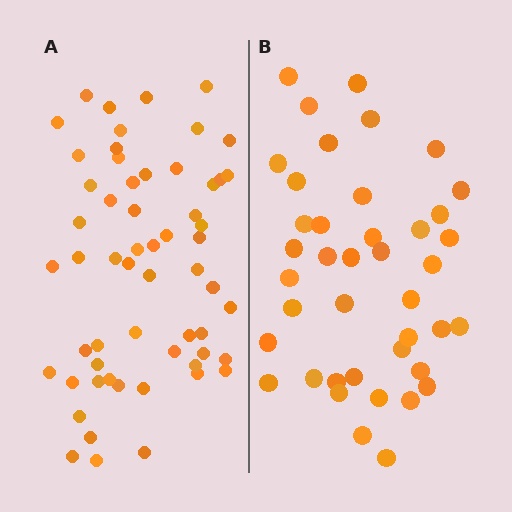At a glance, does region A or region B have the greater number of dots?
Region A (the left region) has more dots.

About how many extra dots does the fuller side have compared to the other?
Region A has approximately 15 more dots than region B.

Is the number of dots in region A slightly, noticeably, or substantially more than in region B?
Region A has noticeably more, but not dramatically so. The ratio is roughly 1.4 to 1.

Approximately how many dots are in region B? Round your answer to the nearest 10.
About 40 dots. (The exact count is 41, which rounds to 40.)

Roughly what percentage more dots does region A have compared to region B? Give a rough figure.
About 40% more.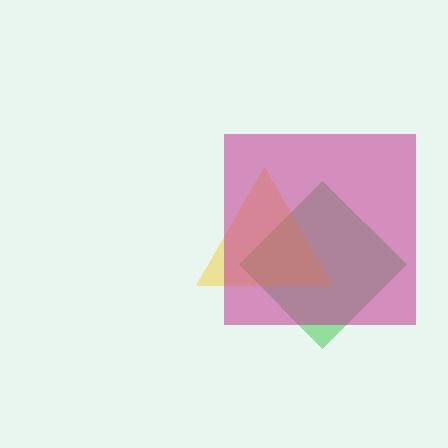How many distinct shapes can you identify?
There are 3 distinct shapes: a green diamond, a yellow triangle, a magenta square.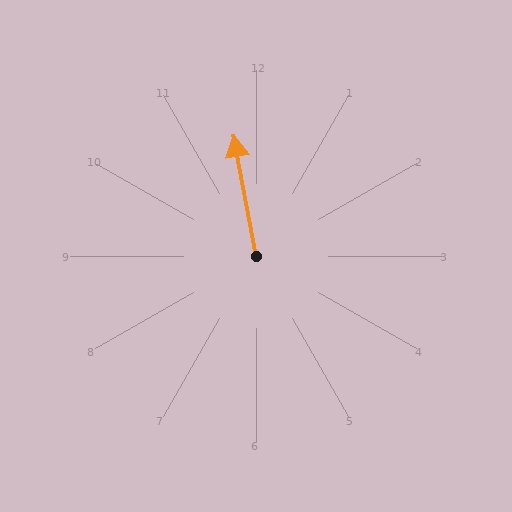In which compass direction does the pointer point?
North.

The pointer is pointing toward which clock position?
Roughly 12 o'clock.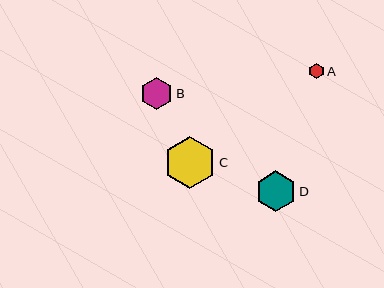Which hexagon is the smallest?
Hexagon A is the smallest with a size of approximately 15 pixels.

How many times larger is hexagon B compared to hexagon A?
Hexagon B is approximately 2.1 times the size of hexagon A.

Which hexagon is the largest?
Hexagon C is the largest with a size of approximately 52 pixels.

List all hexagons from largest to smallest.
From largest to smallest: C, D, B, A.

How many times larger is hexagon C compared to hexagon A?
Hexagon C is approximately 3.4 times the size of hexagon A.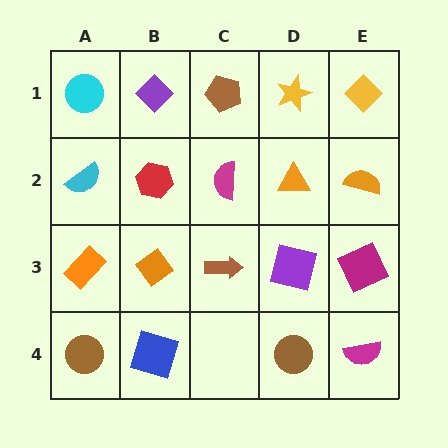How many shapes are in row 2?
5 shapes.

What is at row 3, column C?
A brown arrow.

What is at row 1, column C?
A brown pentagon.